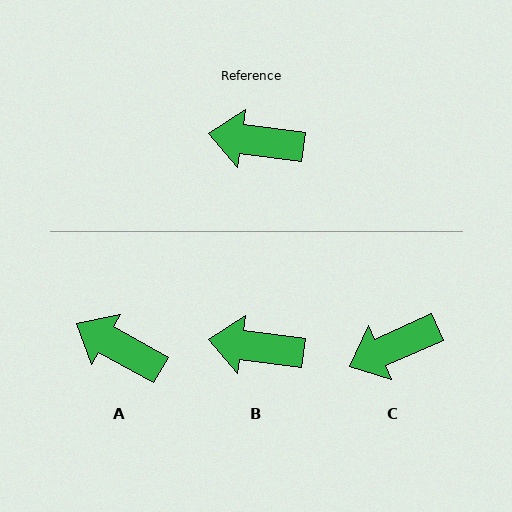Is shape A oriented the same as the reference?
No, it is off by about 21 degrees.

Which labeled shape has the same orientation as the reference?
B.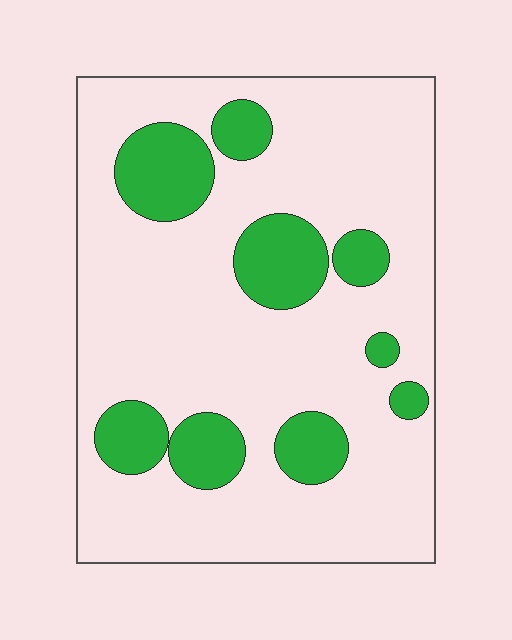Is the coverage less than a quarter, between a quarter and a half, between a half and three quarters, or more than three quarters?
Less than a quarter.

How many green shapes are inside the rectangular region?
9.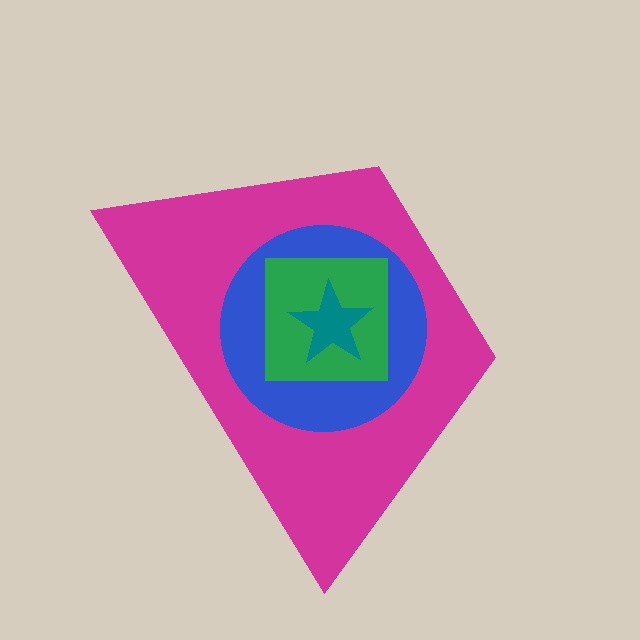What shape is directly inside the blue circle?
The green square.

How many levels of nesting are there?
4.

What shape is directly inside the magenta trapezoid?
The blue circle.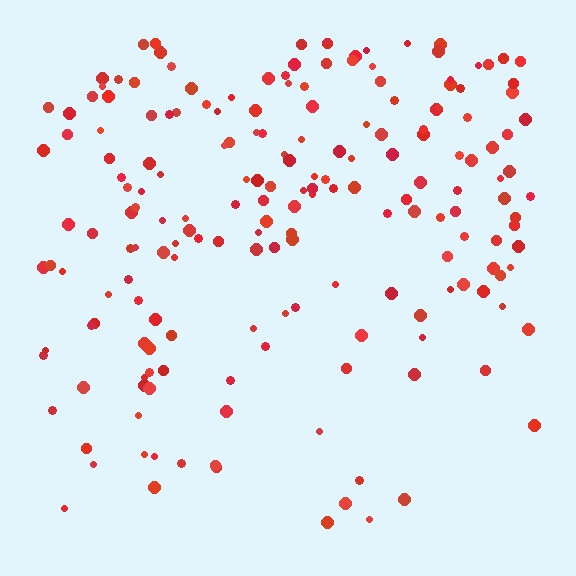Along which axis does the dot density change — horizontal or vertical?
Vertical.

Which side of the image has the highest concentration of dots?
The top.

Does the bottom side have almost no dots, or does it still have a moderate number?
Still a moderate number, just noticeably fewer than the top.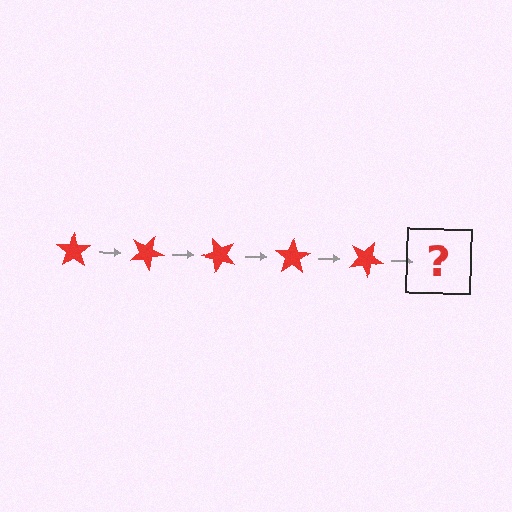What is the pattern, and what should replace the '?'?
The pattern is that the star rotates 25 degrees each step. The '?' should be a red star rotated 125 degrees.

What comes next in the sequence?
The next element should be a red star rotated 125 degrees.